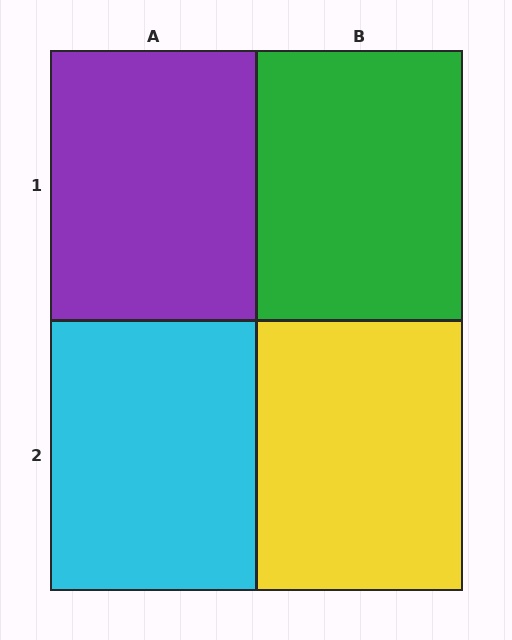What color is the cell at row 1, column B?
Green.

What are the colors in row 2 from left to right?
Cyan, yellow.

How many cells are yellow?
1 cell is yellow.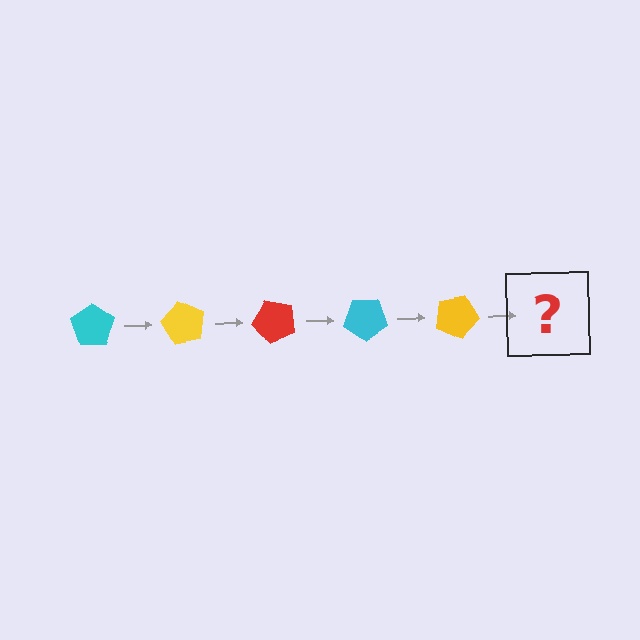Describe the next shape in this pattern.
It should be a red pentagon, rotated 300 degrees from the start.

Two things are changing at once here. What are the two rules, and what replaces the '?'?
The two rules are that it rotates 60 degrees each step and the color cycles through cyan, yellow, and red. The '?' should be a red pentagon, rotated 300 degrees from the start.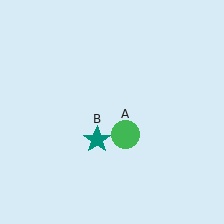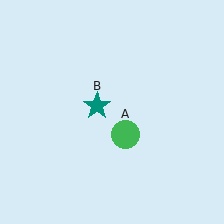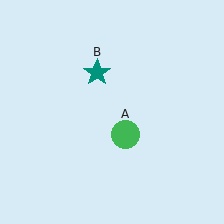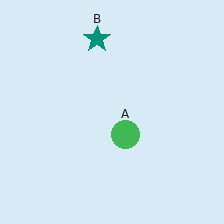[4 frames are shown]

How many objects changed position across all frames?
1 object changed position: teal star (object B).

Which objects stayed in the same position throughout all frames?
Green circle (object A) remained stationary.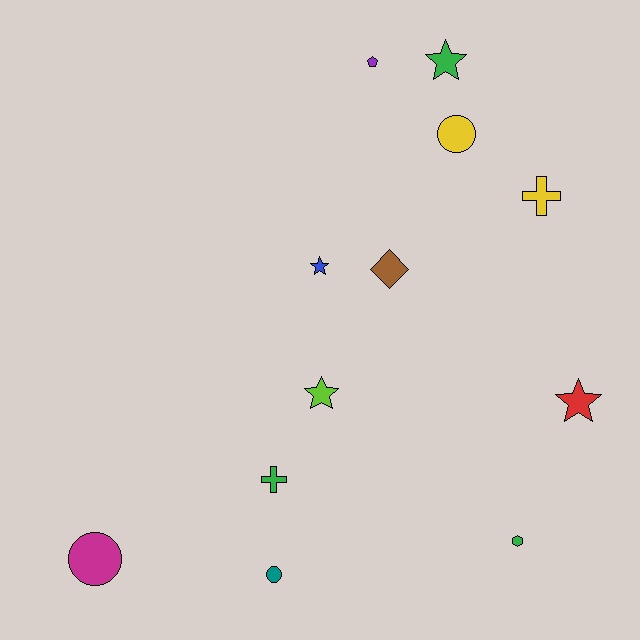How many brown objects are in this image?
There is 1 brown object.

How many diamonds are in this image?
There is 1 diamond.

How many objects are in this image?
There are 12 objects.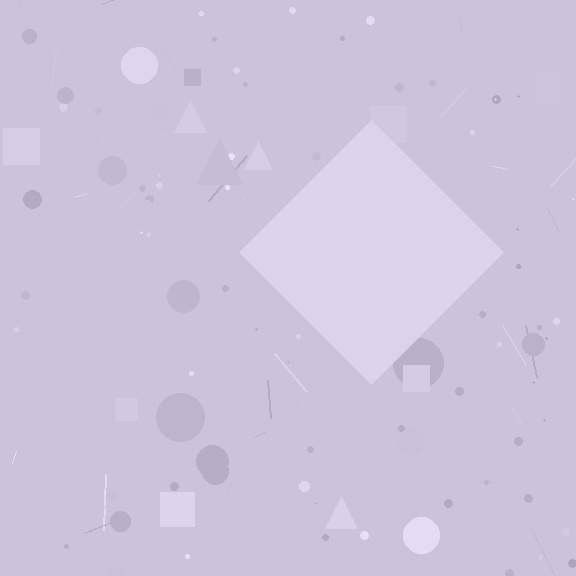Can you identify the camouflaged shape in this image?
The camouflaged shape is a diamond.